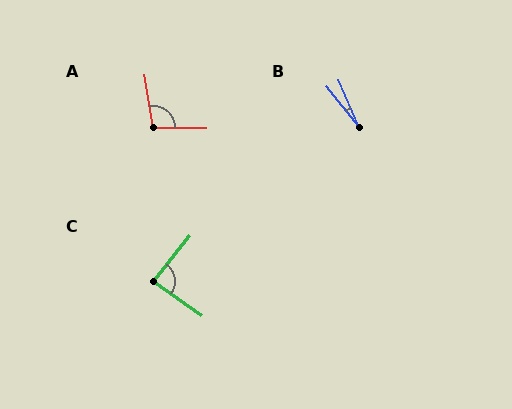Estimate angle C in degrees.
Approximately 86 degrees.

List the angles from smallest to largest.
B (16°), C (86°), A (100°).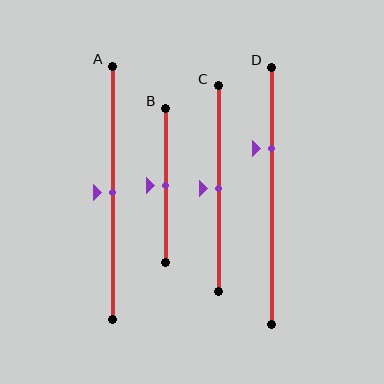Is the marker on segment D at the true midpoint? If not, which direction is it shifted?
No, the marker on segment D is shifted upward by about 19% of the segment length.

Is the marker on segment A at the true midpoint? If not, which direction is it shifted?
Yes, the marker on segment A is at the true midpoint.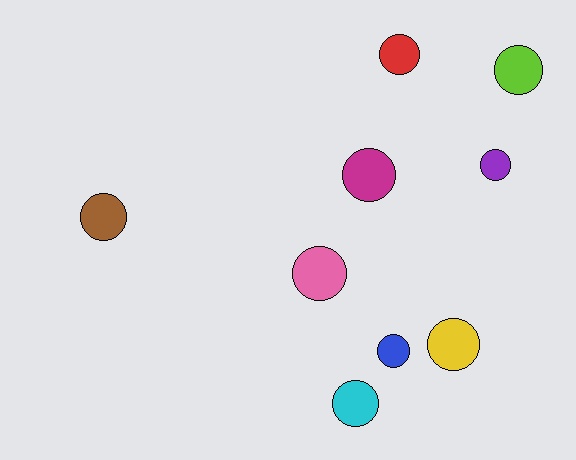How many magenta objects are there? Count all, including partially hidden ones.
There is 1 magenta object.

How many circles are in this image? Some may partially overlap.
There are 9 circles.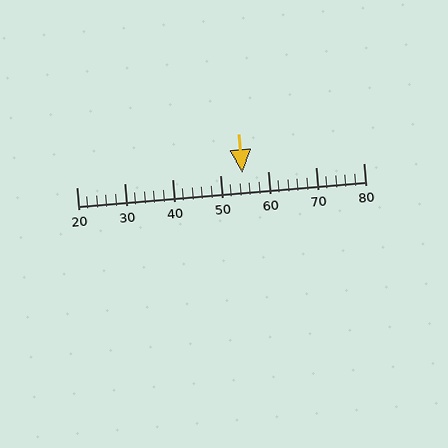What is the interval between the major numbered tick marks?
The major tick marks are spaced 10 units apart.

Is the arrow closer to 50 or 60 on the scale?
The arrow is closer to 50.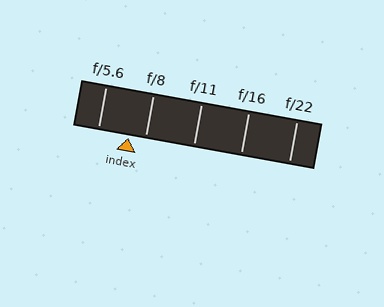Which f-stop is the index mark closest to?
The index mark is closest to f/8.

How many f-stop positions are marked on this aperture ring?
There are 5 f-stop positions marked.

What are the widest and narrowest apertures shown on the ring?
The widest aperture shown is f/5.6 and the narrowest is f/22.